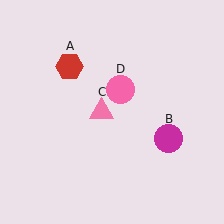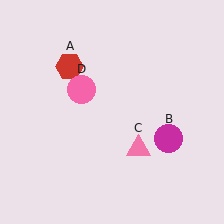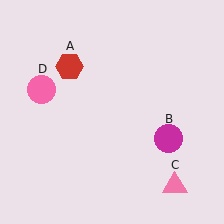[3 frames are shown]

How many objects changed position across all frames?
2 objects changed position: pink triangle (object C), pink circle (object D).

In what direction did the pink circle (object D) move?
The pink circle (object D) moved left.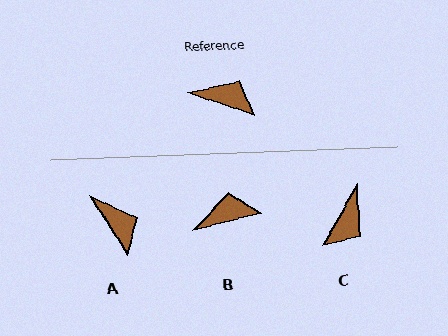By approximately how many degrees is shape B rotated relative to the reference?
Approximately 34 degrees counter-clockwise.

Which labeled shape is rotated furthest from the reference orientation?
C, about 100 degrees away.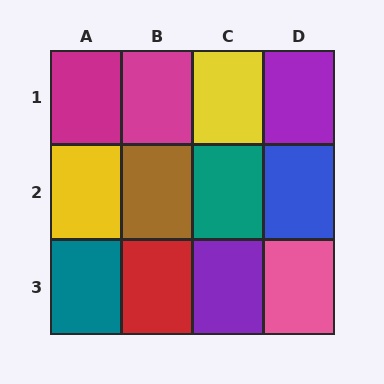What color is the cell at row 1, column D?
Purple.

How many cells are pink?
1 cell is pink.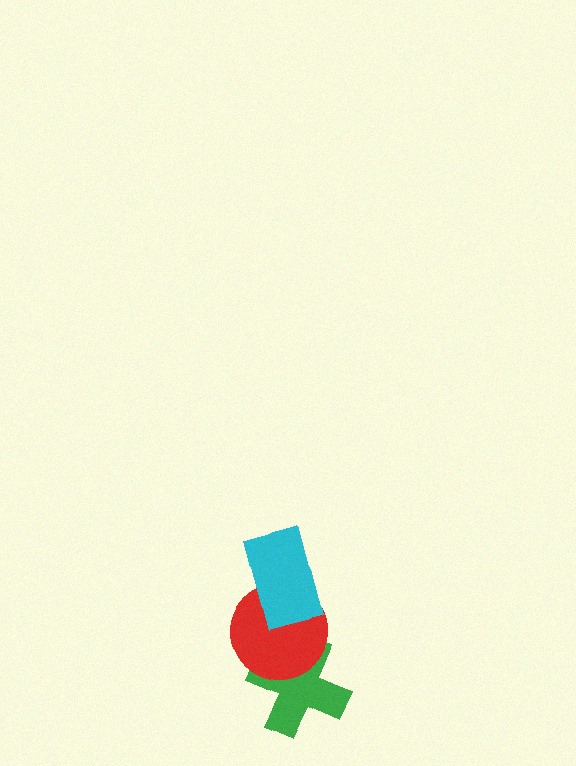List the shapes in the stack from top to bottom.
From top to bottom: the cyan rectangle, the red circle, the green cross.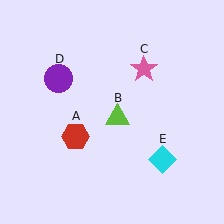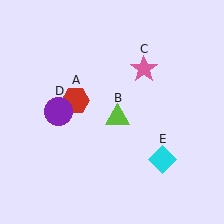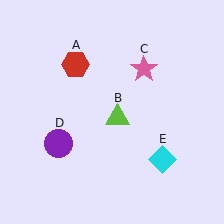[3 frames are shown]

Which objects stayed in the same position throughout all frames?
Lime triangle (object B) and pink star (object C) and cyan diamond (object E) remained stationary.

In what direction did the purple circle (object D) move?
The purple circle (object D) moved down.